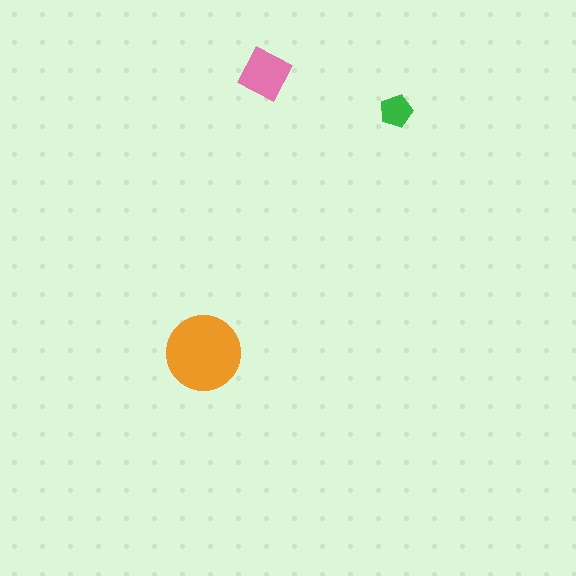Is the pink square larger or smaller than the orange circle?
Smaller.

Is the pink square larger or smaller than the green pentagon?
Larger.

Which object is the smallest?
The green pentagon.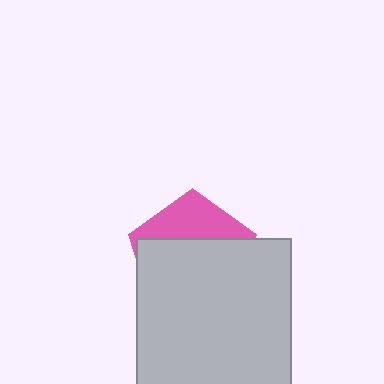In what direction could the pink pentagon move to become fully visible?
The pink pentagon could move up. That would shift it out from behind the light gray square entirely.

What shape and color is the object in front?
The object in front is a light gray square.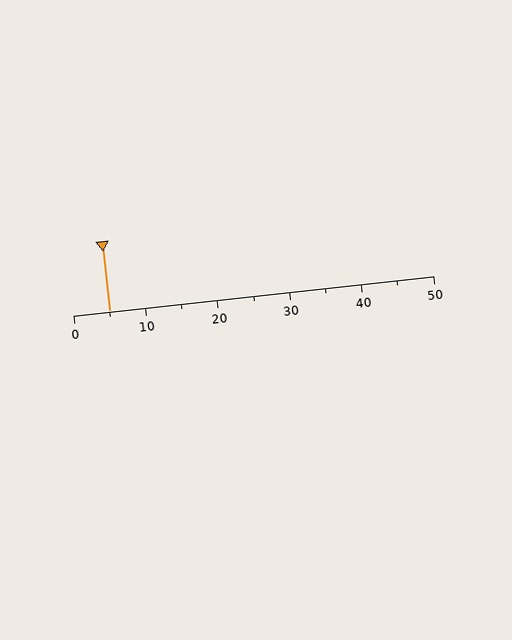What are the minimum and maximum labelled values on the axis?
The axis runs from 0 to 50.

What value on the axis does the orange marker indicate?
The marker indicates approximately 5.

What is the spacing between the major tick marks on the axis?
The major ticks are spaced 10 apart.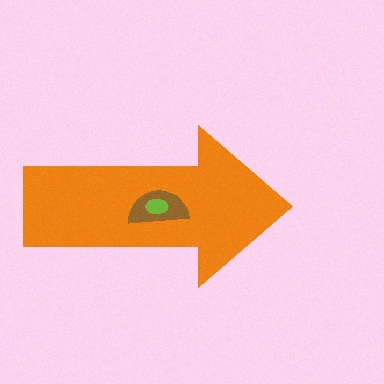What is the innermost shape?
The lime ellipse.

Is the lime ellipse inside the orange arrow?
Yes.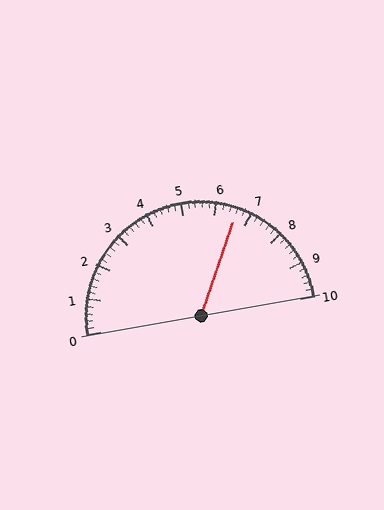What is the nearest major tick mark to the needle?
The nearest major tick mark is 7.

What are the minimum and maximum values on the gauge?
The gauge ranges from 0 to 10.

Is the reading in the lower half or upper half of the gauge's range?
The reading is in the upper half of the range (0 to 10).